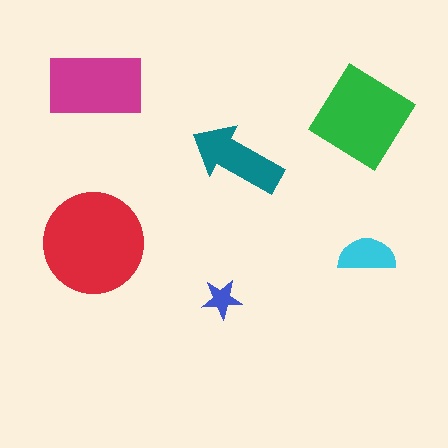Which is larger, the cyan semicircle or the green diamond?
The green diamond.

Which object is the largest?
The red circle.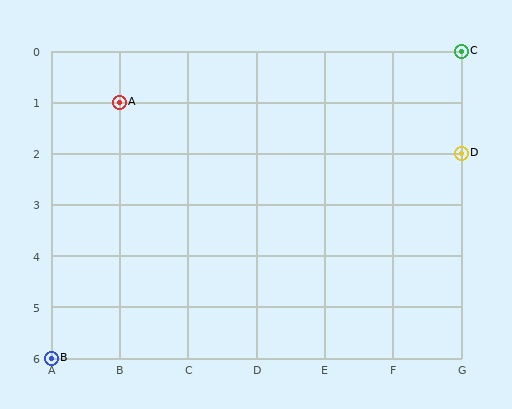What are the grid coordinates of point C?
Point C is at grid coordinates (G, 0).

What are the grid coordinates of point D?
Point D is at grid coordinates (G, 2).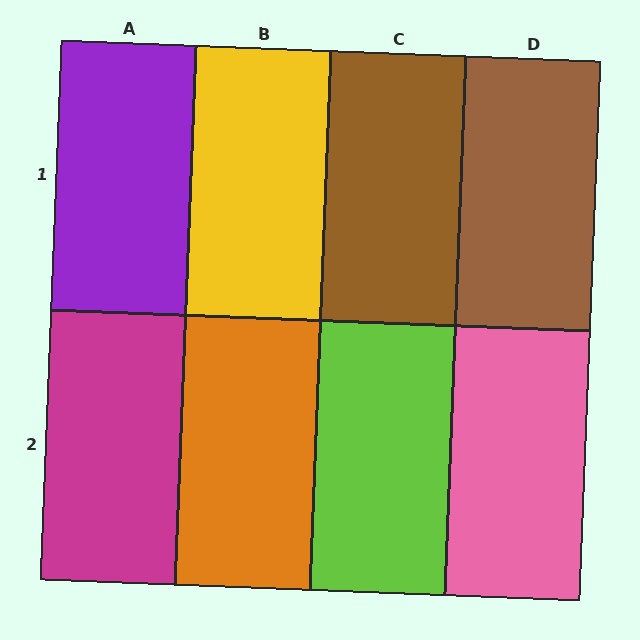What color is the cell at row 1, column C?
Brown.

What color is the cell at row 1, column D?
Brown.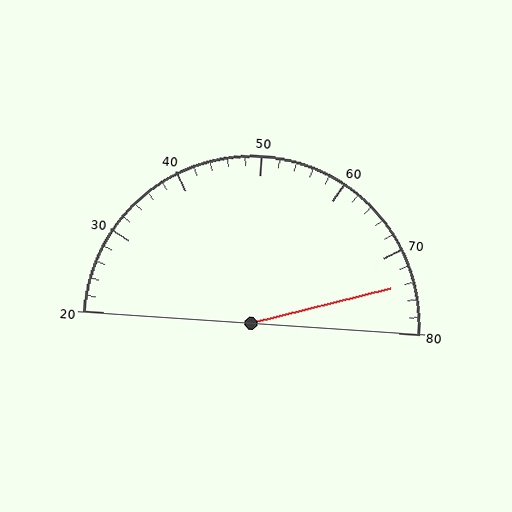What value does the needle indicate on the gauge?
The needle indicates approximately 74.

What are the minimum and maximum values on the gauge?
The gauge ranges from 20 to 80.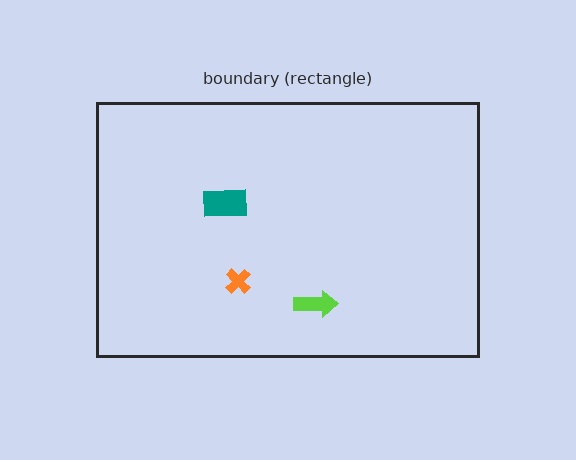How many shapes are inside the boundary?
3 inside, 0 outside.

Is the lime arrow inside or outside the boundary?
Inside.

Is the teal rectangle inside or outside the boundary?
Inside.